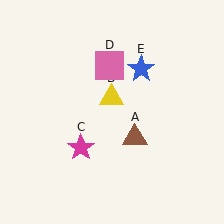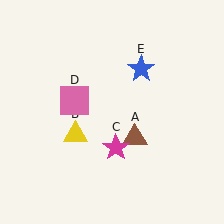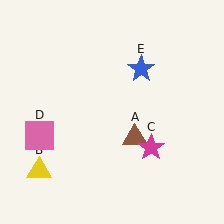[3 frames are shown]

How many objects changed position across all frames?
3 objects changed position: yellow triangle (object B), magenta star (object C), pink square (object D).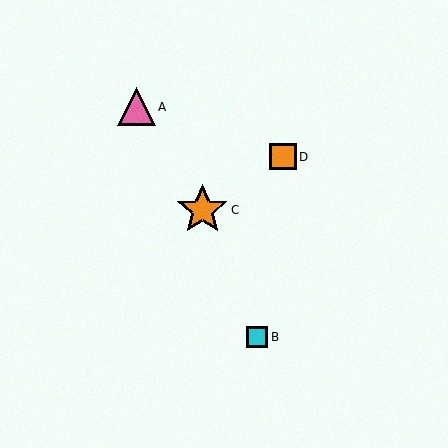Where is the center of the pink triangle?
The center of the pink triangle is at (137, 107).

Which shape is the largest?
The orange star (labeled C) is the largest.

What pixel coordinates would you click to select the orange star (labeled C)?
Click at (202, 210) to select the orange star C.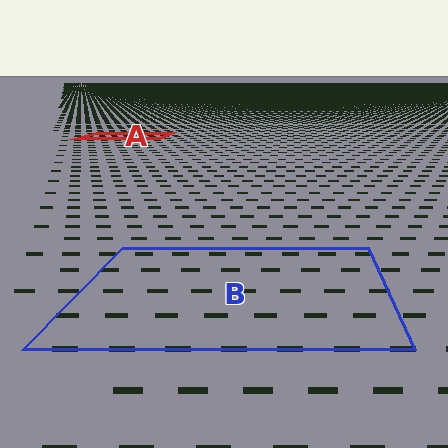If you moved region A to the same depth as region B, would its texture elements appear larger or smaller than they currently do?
They would appear larger. At a closer depth, the same texture elements are projected at a bigger on-screen size.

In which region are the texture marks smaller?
The texture marks are smaller in region A, because it is farther away.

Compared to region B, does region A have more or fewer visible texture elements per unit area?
Region A has more texture elements per unit area — they are packed more densely because it is farther away.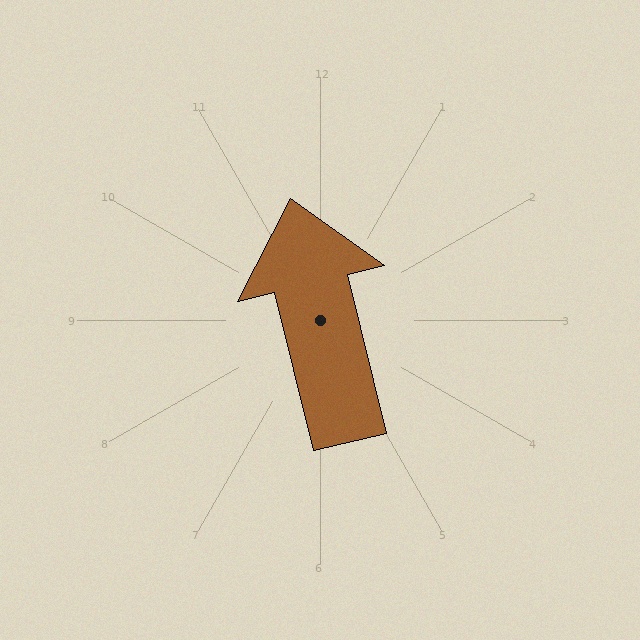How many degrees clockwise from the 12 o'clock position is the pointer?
Approximately 346 degrees.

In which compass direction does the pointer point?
North.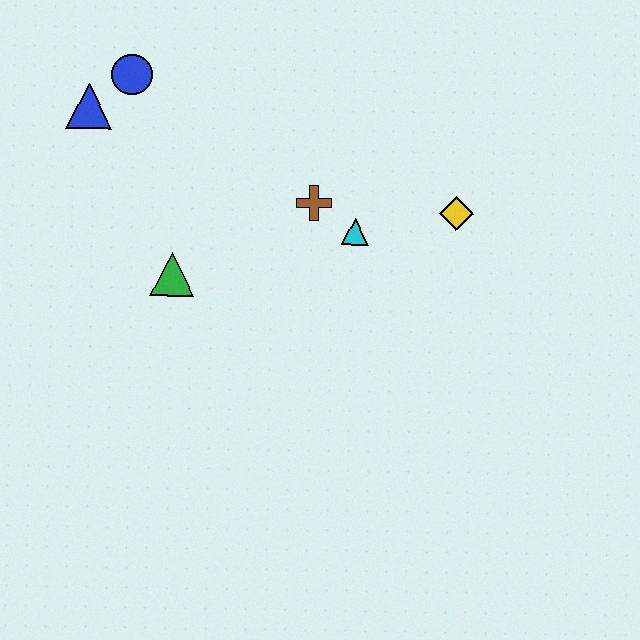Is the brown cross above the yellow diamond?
Yes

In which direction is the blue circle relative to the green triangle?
The blue circle is above the green triangle.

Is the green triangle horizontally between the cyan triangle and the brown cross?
No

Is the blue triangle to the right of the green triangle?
No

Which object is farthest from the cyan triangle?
The blue triangle is farthest from the cyan triangle.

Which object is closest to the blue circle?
The blue triangle is closest to the blue circle.